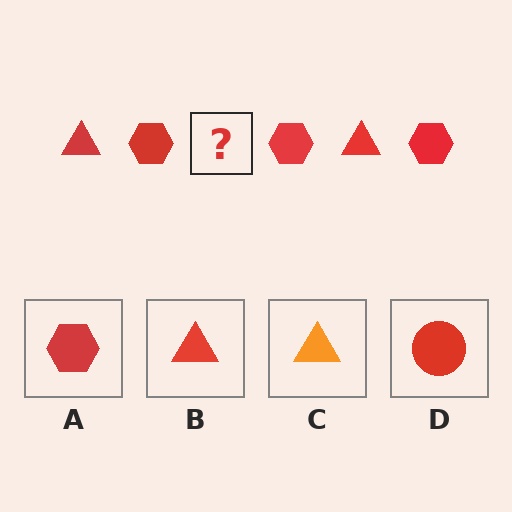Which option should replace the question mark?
Option B.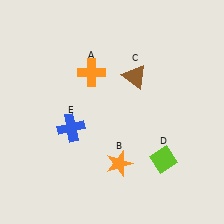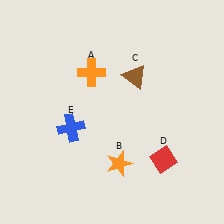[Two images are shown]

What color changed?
The diamond (D) changed from lime in Image 1 to red in Image 2.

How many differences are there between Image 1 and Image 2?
There is 1 difference between the two images.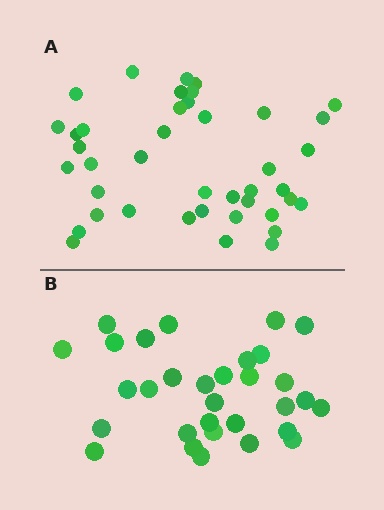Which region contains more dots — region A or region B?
Region A (the top region) has more dots.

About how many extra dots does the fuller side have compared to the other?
Region A has roughly 10 or so more dots than region B.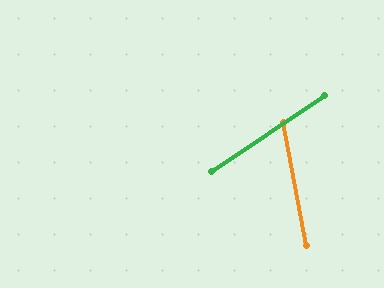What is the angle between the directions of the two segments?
Approximately 67 degrees.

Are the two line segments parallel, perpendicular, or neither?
Neither parallel nor perpendicular — they differ by about 67°.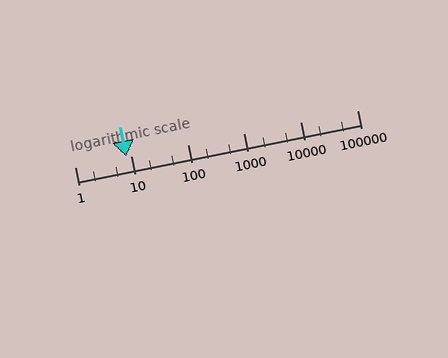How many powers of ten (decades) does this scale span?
The scale spans 5 decades, from 1 to 100000.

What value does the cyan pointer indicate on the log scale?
The pointer indicates approximately 8.